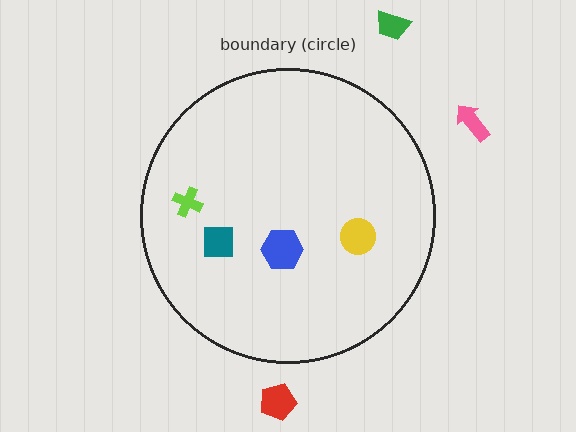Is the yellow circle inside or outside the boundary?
Inside.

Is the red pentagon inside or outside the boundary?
Outside.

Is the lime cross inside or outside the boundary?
Inside.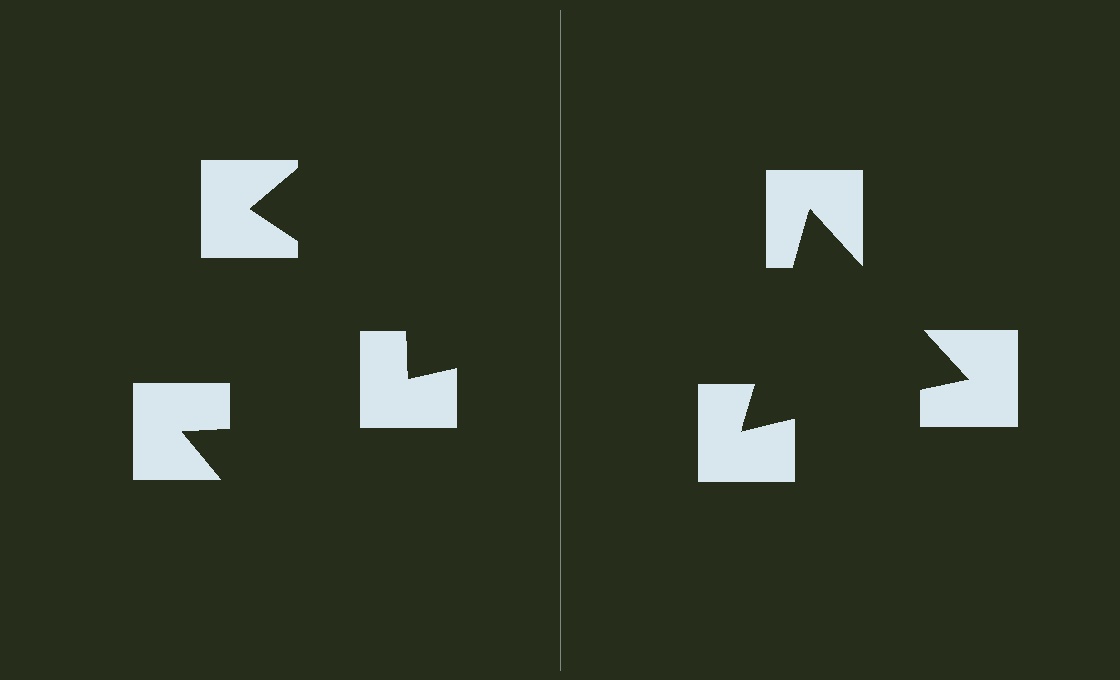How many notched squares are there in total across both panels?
6 — 3 on each side.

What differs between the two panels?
The notched squares are positioned identically on both sides; only the wedge orientations differ. On the right they align to a triangle; on the left they are misaligned.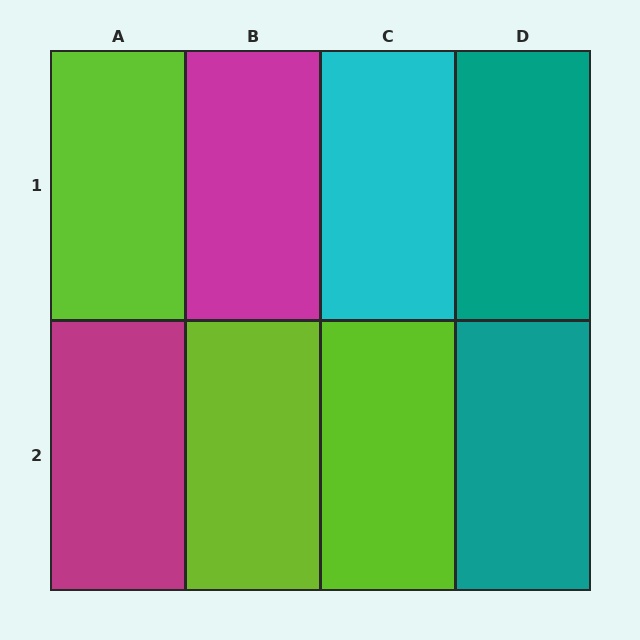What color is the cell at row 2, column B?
Lime.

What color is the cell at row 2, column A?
Magenta.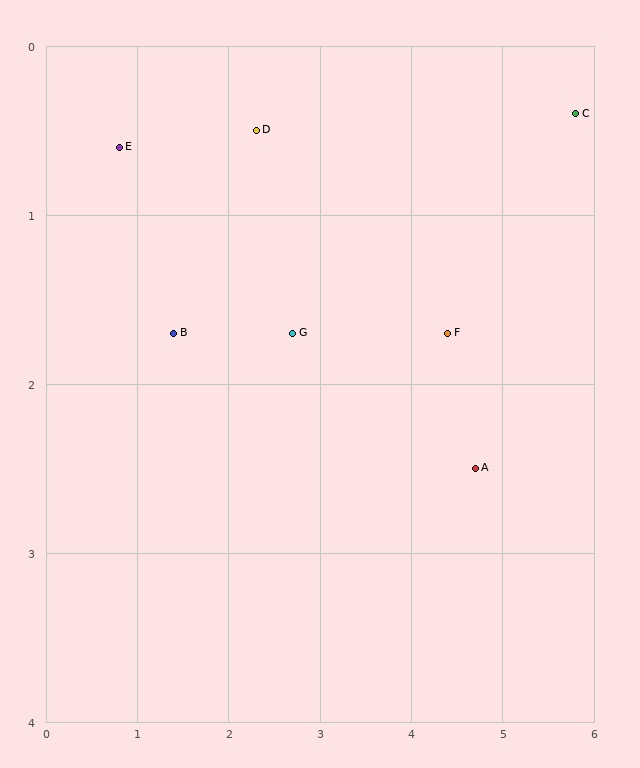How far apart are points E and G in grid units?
Points E and G are about 2.2 grid units apart.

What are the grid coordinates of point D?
Point D is at approximately (2.3, 0.5).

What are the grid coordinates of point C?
Point C is at approximately (5.8, 0.4).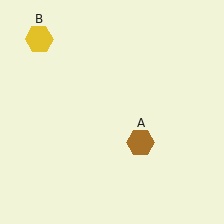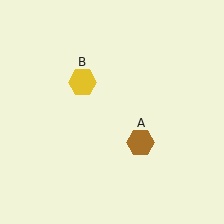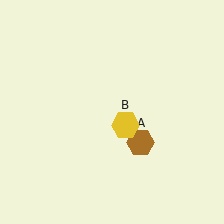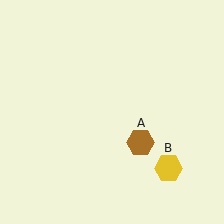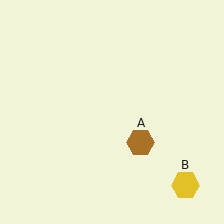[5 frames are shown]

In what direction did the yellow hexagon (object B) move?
The yellow hexagon (object B) moved down and to the right.